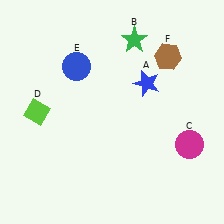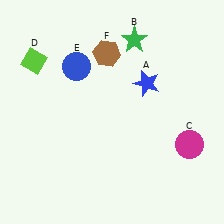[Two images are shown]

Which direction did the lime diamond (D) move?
The lime diamond (D) moved up.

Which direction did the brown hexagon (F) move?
The brown hexagon (F) moved left.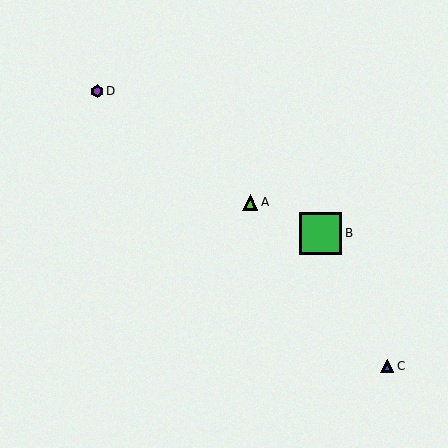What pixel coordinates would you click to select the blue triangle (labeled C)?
Click at (387, 366) to select the blue triangle C.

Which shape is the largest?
The green square (labeled B) is the largest.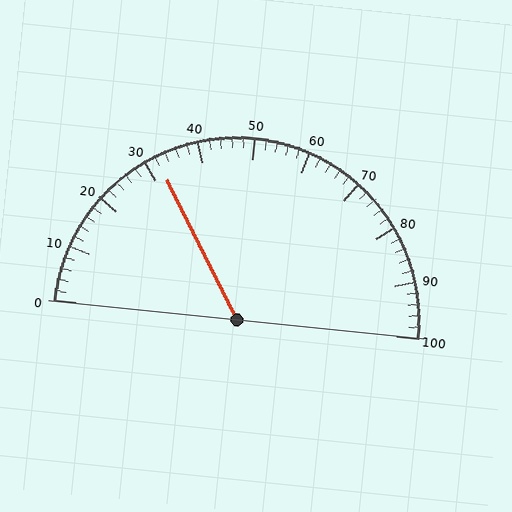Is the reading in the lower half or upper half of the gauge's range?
The reading is in the lower half of the range (0 to 100).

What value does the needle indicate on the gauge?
The needle indicates approximately 32.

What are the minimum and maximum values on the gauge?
The gauge ranges from 0 to 100.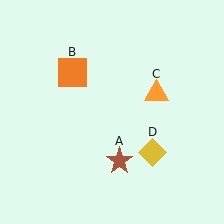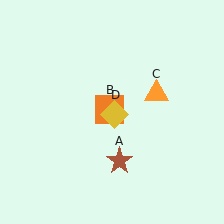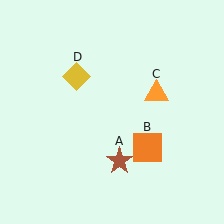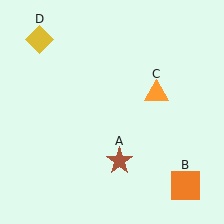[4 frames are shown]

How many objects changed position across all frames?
2 objects changed position: orange square (object B), yellow diamond (object D).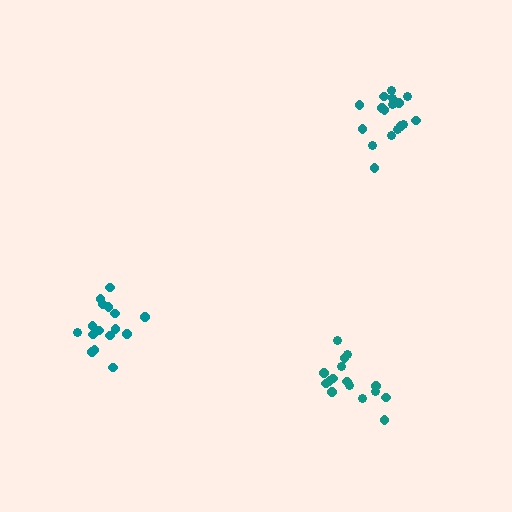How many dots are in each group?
Group 1: 17 dots, Group 2: 16 dots, Group 3: 16 dots (49 total).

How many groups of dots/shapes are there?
There are 3 groups.